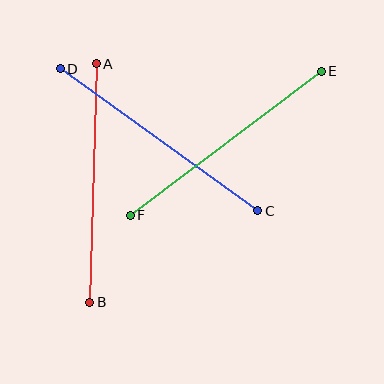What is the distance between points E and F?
The distance is approximately 239 pixels.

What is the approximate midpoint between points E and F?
The midpoint is at approximately (226, 143) pixels.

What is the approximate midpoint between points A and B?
The midpoint is at approximately (93, 183) pixels.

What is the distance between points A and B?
The distance is approximately 239 pixels.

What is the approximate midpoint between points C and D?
The midpoint is at approximately (159, 140) pixels.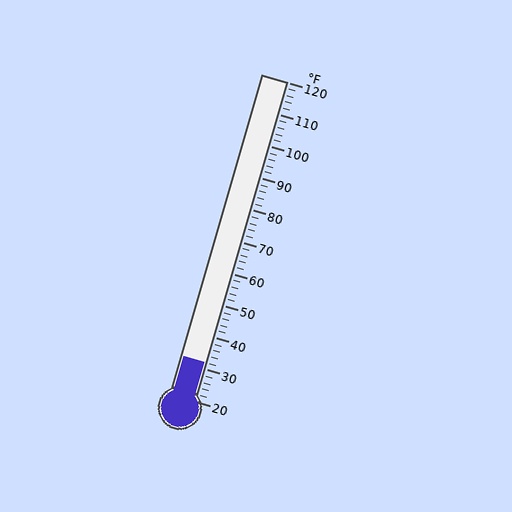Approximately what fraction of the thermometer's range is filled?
The thermometer is filled to approximately 10% of its range.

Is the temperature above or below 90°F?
The temperature is below 90°F.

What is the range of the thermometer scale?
The thermometer scale ranges from 20°F to 120°F.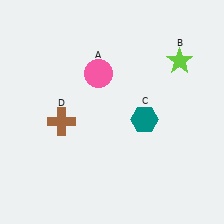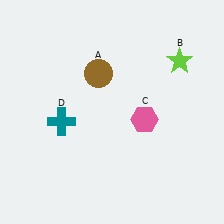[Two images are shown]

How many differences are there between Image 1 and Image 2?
There are 3 differences between the two images.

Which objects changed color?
A changed from pink to brown. C changed from teal to pink. D changed from brown to teal.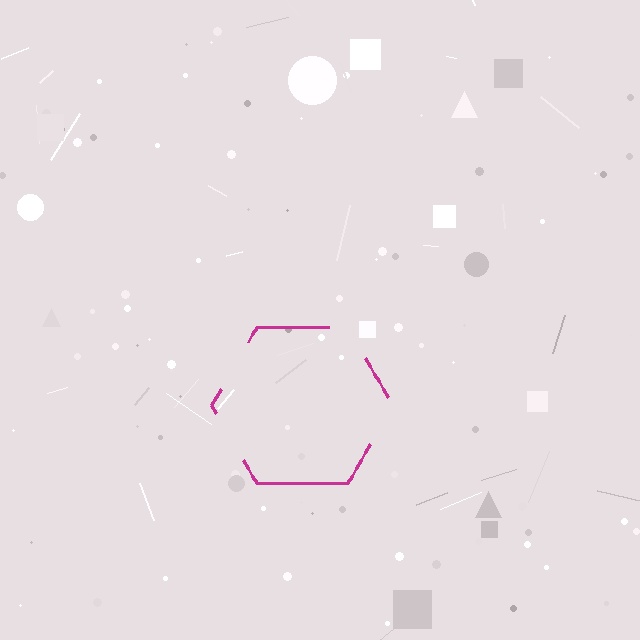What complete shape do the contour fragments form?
The contour fragments form a hexagon.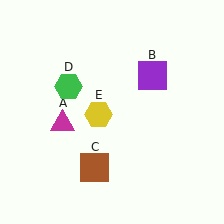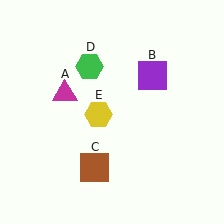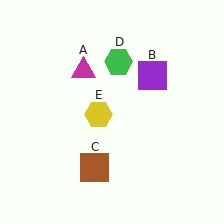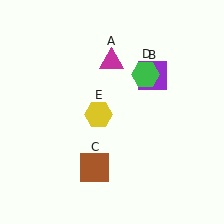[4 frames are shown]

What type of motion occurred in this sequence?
The magenta triangle (object A), green hexagon (object D) rotated clockwise around the center of the scene.